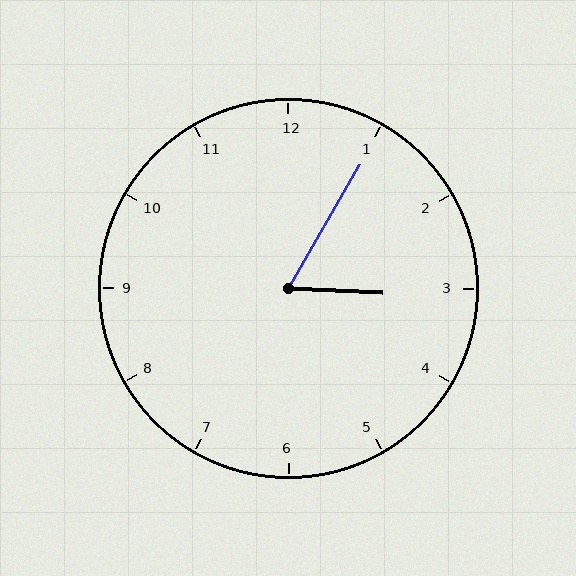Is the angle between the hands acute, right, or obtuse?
It is acute.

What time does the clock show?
3:05.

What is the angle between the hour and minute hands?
Approximately 62 degrees.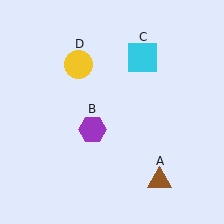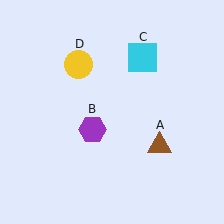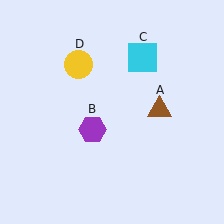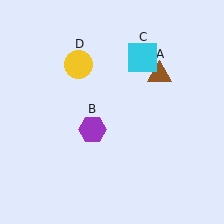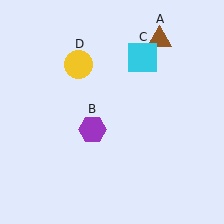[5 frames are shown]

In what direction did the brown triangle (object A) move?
The brown triangle (object A) moved up.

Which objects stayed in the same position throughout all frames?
Purple hexagon (object B) and cyan square (object C) and yellow circle (object D) remained stationary.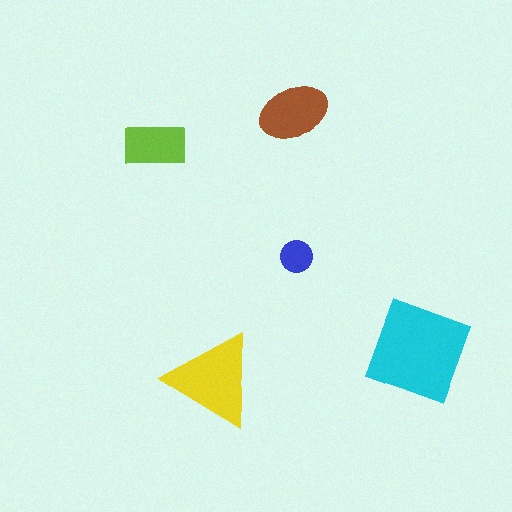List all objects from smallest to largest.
The blue circle, the lime rectangle, the brown ellipse, the yellow triangle, the cyan square.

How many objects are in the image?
There are 5 objects in the image.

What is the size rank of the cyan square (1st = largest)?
1st.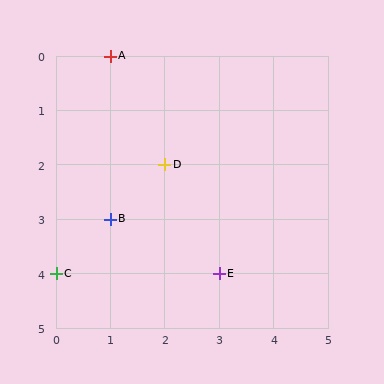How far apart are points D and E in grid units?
Points D and E are 1 column and 2 rows apart (about 2.2 grid units diagonally).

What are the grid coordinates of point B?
Point B is at grid coordinates (1, 3).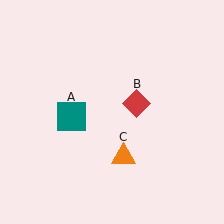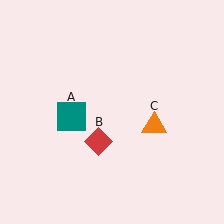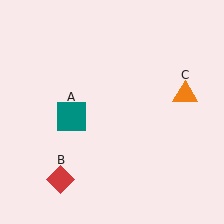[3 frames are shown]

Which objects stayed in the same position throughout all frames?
Teal square (object A) remained stationary.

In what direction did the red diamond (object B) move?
The red diamond (object B) moved down and to the left.